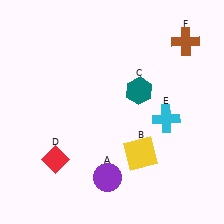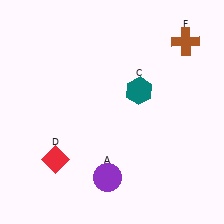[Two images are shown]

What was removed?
The yellow square (B), the cyan cross (E) were removed in Image 2.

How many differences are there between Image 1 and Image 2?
There are 2 differences between the two images.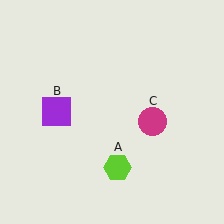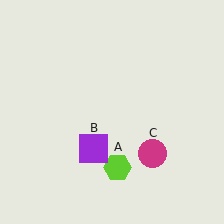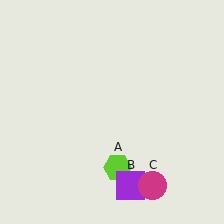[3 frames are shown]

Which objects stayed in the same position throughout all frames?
Lime hexagon (object A) remained stationary.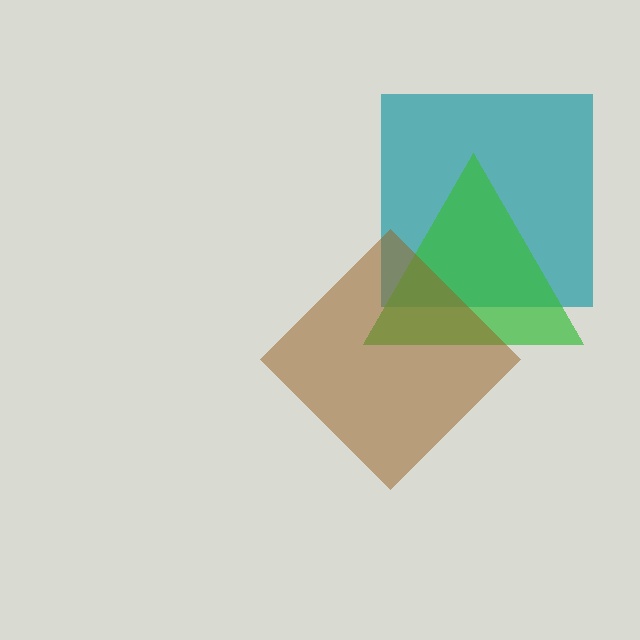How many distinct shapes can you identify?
There are 3 distinct shapes: a teal square, a green triangle, a brown diamond.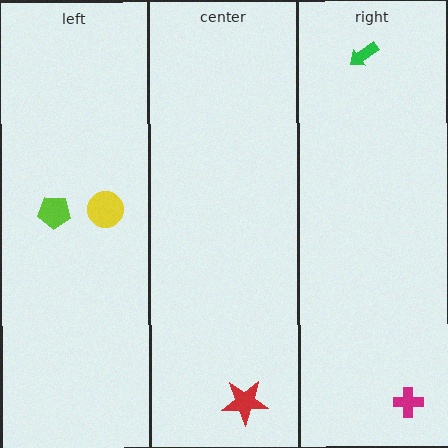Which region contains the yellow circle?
The left region.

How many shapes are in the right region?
2.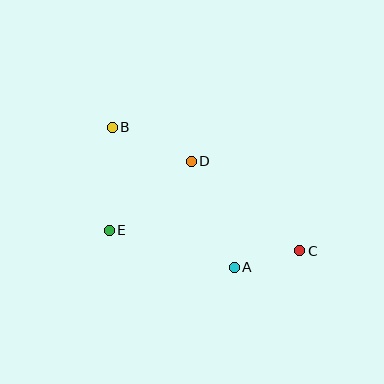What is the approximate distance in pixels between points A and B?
The distance between A and B is approximately 186 pixels.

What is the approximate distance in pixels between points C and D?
The distance between C and D is approximately 141 pixels.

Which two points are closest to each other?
Points A and C are closest to each other.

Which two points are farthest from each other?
Points B and C are farthest from each other.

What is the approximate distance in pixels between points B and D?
The distance between B and D is approximately 86 pixels.